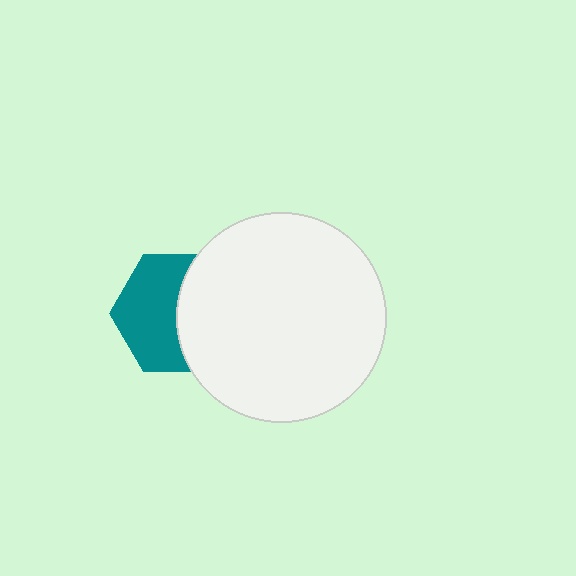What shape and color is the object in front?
The object in front is a white circle.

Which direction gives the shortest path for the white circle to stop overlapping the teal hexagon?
Moving right gives the shortest separation.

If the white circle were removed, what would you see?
You would see the complete teal hexagon.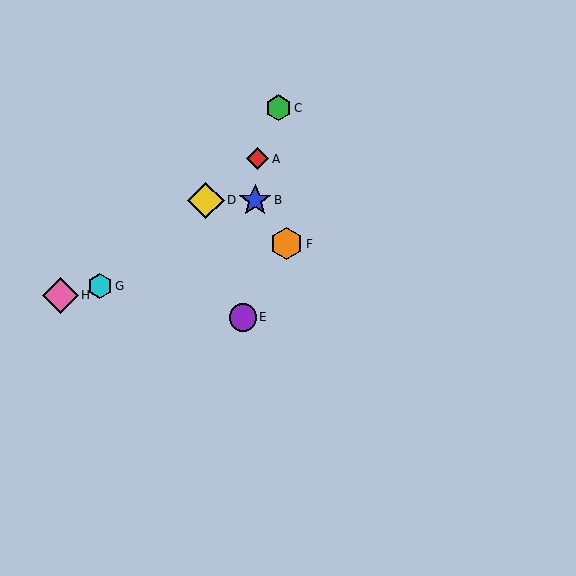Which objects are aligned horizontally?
Objects B, D are aligned horizontally.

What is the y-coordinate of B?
Object B is at y≈200.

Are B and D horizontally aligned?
Yes, both are at y≈200.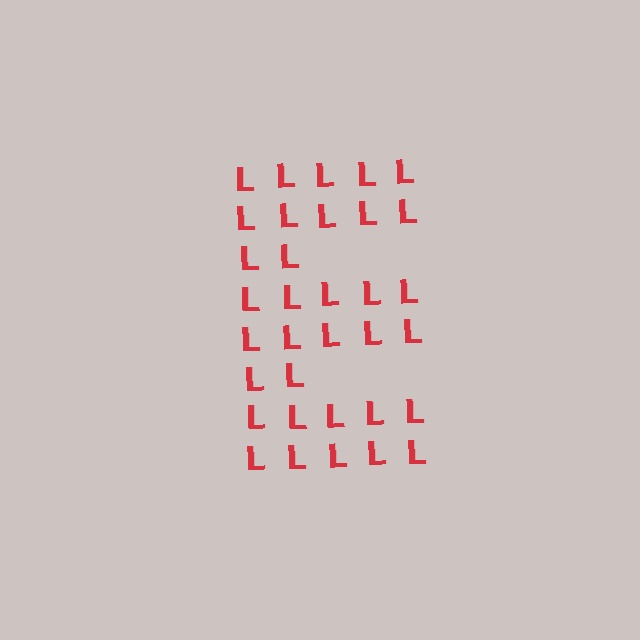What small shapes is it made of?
It is made of small letter L's.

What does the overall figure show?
The overall figure shows the letter E.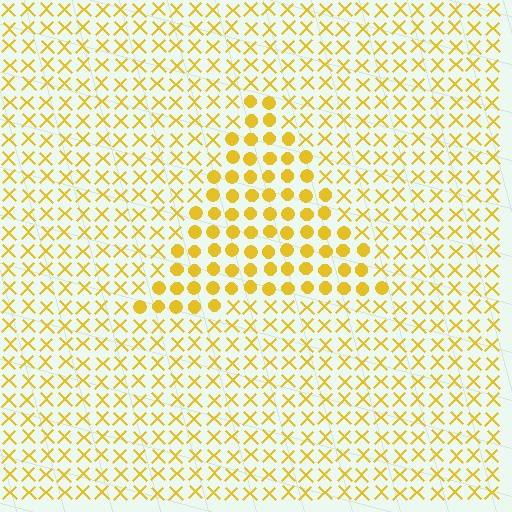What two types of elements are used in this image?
The image uses circles inside the triangle region and X marks outside it.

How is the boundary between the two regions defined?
The boundary is defined by a change in element shape: circles inside vs. X marks outside. All elements share the same color and spacing.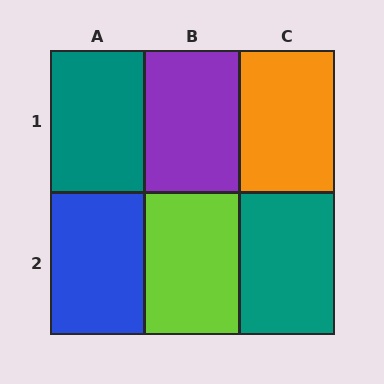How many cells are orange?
1 cell is orange.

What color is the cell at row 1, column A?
Teal.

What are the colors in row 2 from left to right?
Blue, lime, teal.